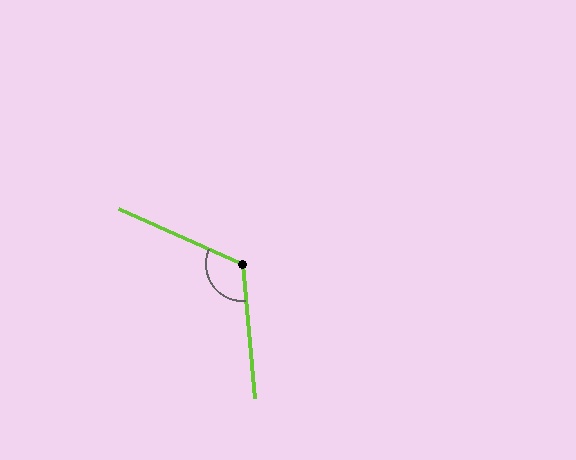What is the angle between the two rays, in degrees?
Approximately 119 degrees.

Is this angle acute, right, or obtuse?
It is obtuse.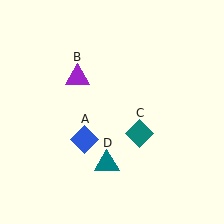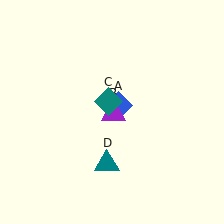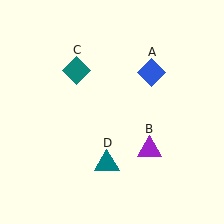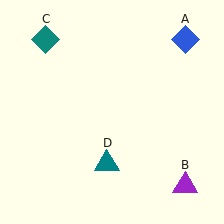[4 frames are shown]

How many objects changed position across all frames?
3 objects changed position: blue diamond (object A), purple triangle (object B), teal diamond (object C).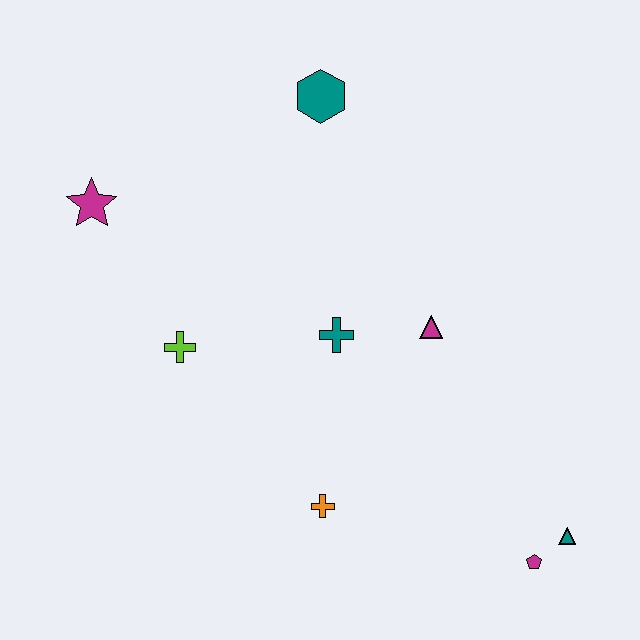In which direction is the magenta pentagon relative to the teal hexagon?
The magenta pentagon is below the teal hexagon.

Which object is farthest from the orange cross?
The teal hexagon is farthest from the orange cross.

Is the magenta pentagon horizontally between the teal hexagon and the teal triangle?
Yes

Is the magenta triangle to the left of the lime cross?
No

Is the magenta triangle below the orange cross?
No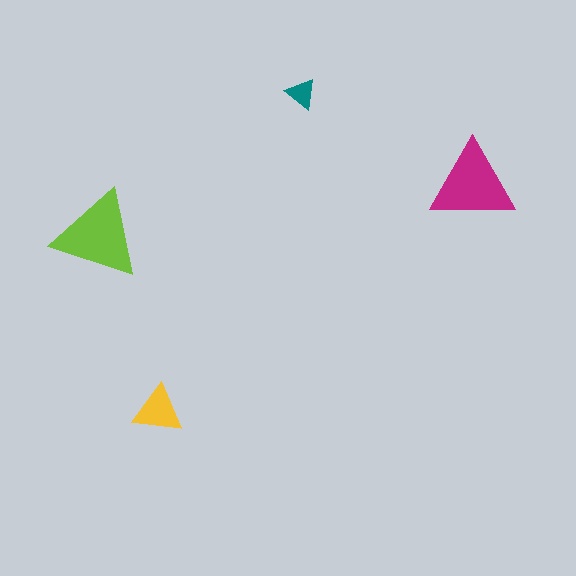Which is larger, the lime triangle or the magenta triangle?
The lime one.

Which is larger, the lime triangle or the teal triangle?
The lime one.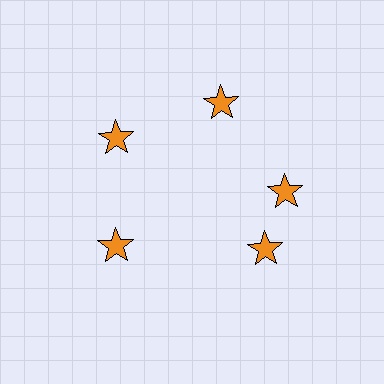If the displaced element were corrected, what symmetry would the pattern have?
It would have 5-fold rotational symmetry — the pattern would map onto itself every 72 degrees.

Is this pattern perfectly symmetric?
No. The 5 orange stars are arranged in a ring, but one element near the 5 o'clock position is rotated out of alignment along the ring, breaking the 5-fold rotational symmetry.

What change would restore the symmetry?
The symmetry would be restored by rotating it back into even spacing with its neighbors so that all 5 stars sit at equal angles and equal distance from the center.